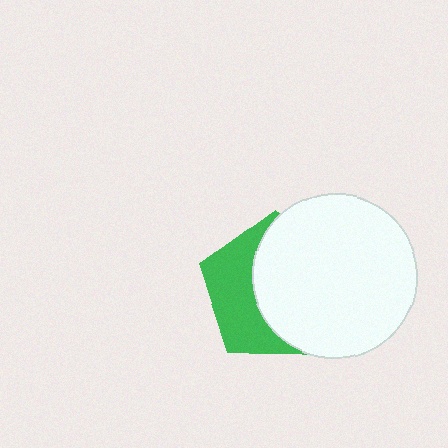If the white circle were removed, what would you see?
You would see the complete green pentagon.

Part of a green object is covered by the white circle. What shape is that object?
It is a pentagon.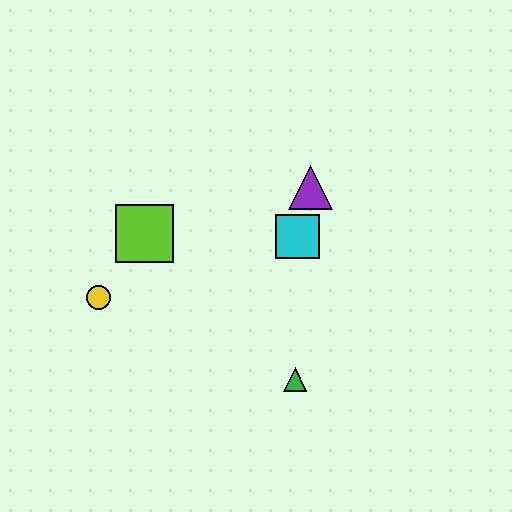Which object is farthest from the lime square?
The green triangle is farthest from the lime square.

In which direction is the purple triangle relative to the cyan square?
The purple triangle is above the cyan square.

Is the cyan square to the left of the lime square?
No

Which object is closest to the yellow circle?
The lime square is closest to the yellow circle.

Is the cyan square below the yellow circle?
No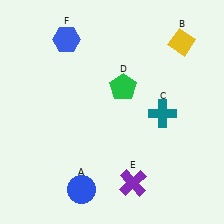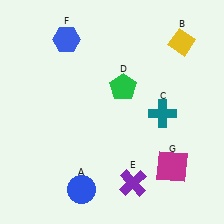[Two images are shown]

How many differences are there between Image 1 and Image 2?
There is 1 difference between the two images.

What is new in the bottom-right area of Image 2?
A magenta square (G) was added in the bottom-right area of Image 2.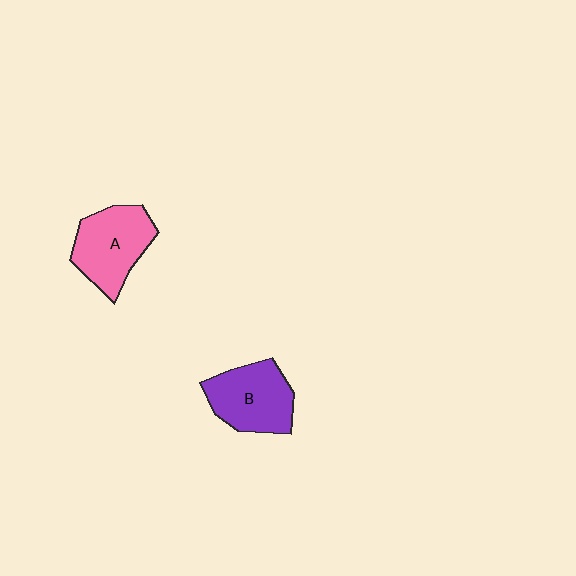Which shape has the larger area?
Shape A (pink).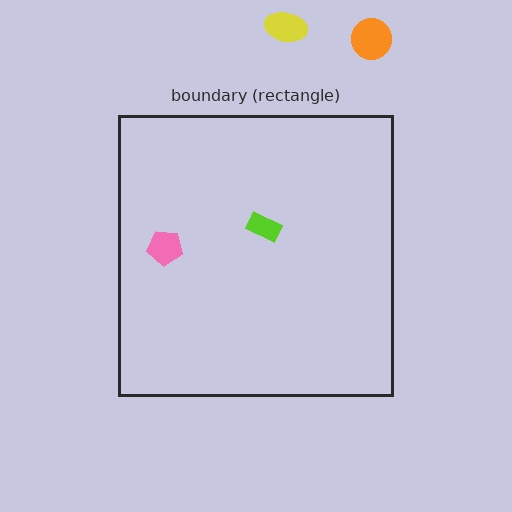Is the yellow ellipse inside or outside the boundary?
Outside.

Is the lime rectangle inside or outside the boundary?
Inside.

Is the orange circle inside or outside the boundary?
Outside.